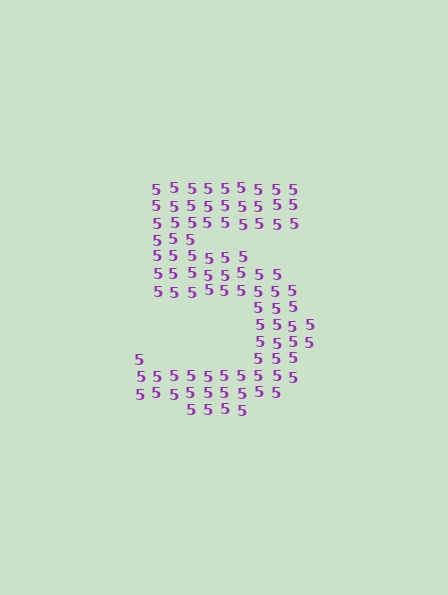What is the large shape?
The large shape is the digit 5.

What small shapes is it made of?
It is made of small digit 5's.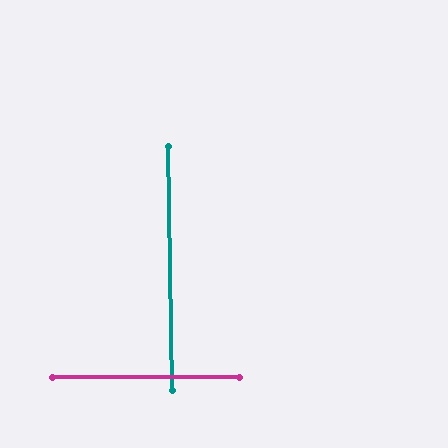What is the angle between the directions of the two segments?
Approximately 89 degrees.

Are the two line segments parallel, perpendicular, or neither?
Perpendicular — they meet at approximately 89°.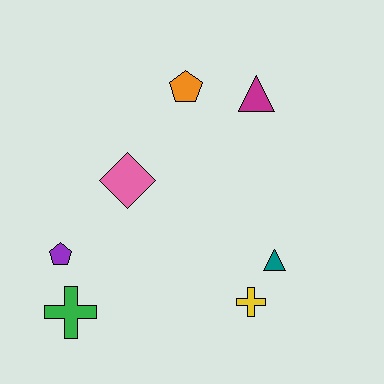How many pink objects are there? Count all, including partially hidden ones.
There is 1 pink object.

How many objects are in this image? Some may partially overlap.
There are 7 objects.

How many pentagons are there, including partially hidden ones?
There are 2 pentagons.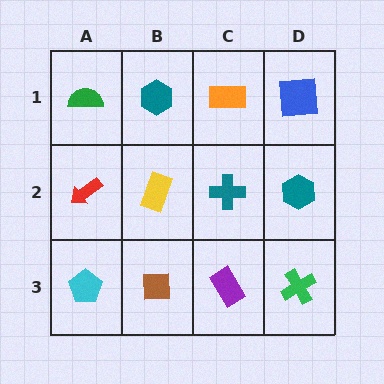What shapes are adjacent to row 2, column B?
A teal hexagon (row 1, column B), a brown square (row 3, column B), a red arrow (row 2, column A), a teal cross (row 2, column C).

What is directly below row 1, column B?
A yellow rectangle.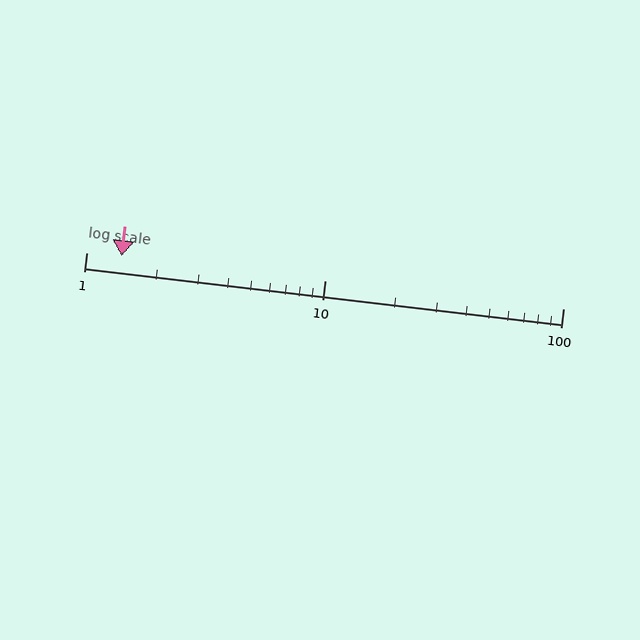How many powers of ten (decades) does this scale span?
The scale spans 2 decades, from 1 to 100.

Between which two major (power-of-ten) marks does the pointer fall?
The pointer is between 1 and 10.